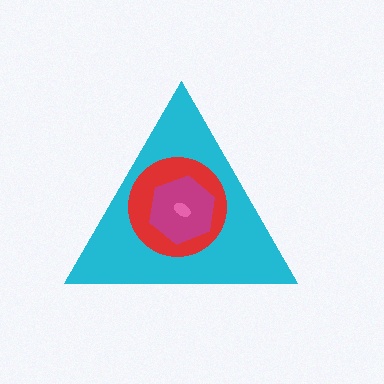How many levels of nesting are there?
4.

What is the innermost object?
The pink ellipse.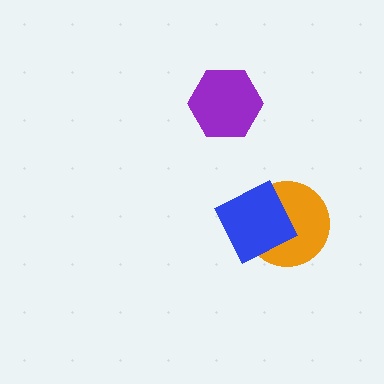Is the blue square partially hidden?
No, no other shape covers it.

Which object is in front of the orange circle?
The blue square is in front of the orange circle.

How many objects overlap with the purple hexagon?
0 objects overlap with the purple hexagon.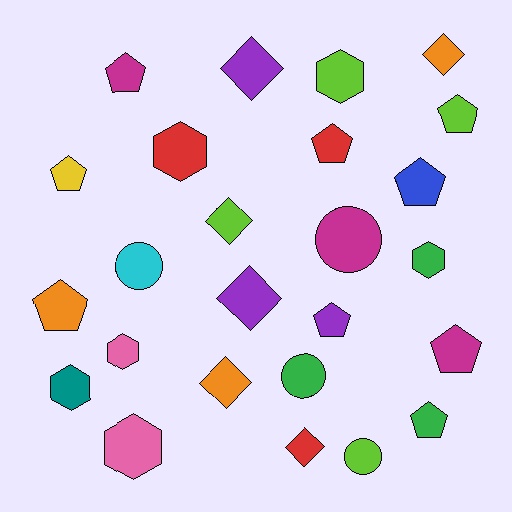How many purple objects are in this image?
There are 3 purple objects.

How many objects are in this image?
There are 25 objects.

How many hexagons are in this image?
There are 6 hexagons.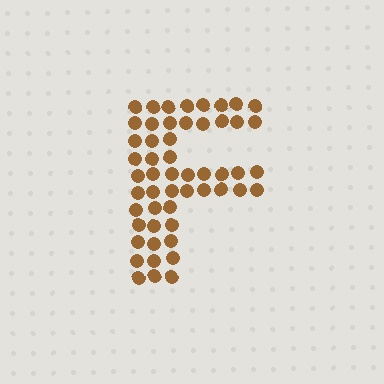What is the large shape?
The large shape is the letter F.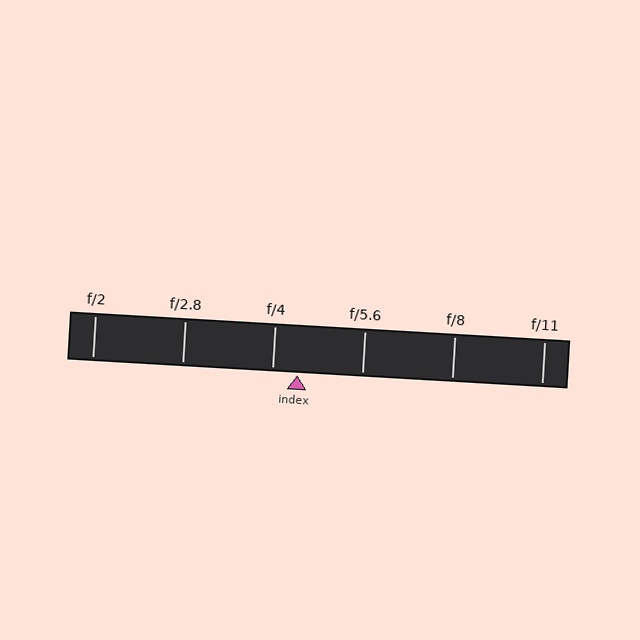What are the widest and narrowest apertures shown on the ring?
The widest aperture shown is f/2 and the narrowest is f/11.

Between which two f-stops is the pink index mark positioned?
The index mark is between f/4 and f/5.6.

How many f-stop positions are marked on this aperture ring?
There are 6 f-stop positions marked.